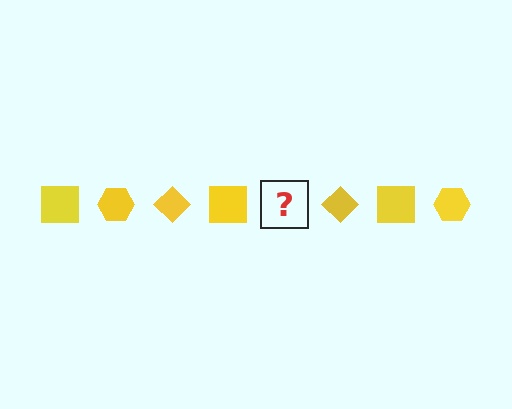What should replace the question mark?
The question mark should be replaced with a yellow hexagon.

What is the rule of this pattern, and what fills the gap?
The rule is that the pattern cycles through square, hexagon, diamond shapes in yellow. The gap should be filled with a yellow hexagon.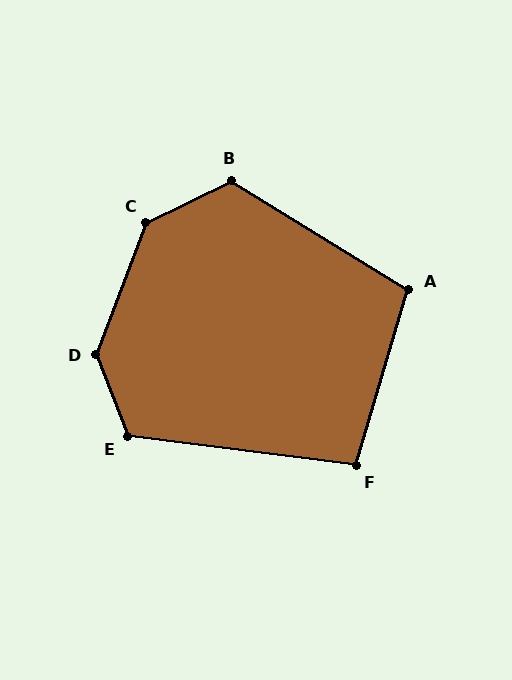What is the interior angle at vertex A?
Approximately 105 degrees (obtuse).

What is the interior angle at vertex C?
Approximately 137 degrees (obtuse).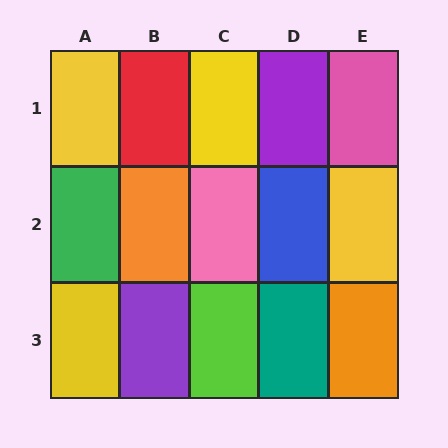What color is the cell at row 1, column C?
Yellow.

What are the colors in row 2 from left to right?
Green, orange, pink, blue, yellow.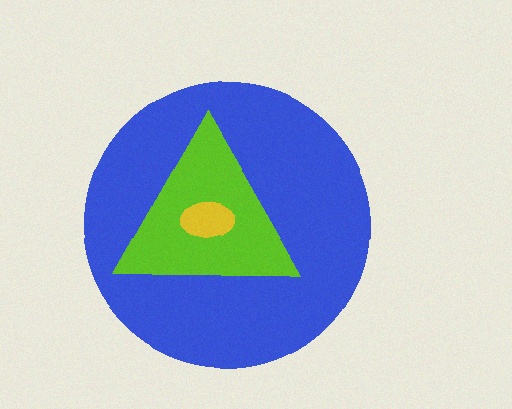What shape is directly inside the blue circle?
The lime triangle.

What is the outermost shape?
The blue circle.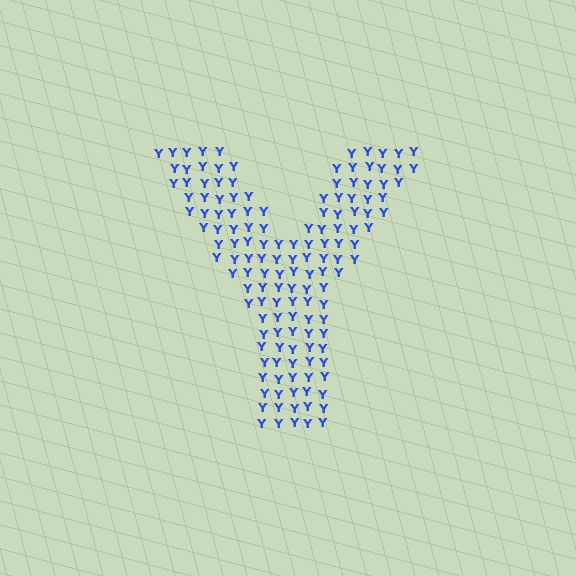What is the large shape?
The large shape is the letter Y.